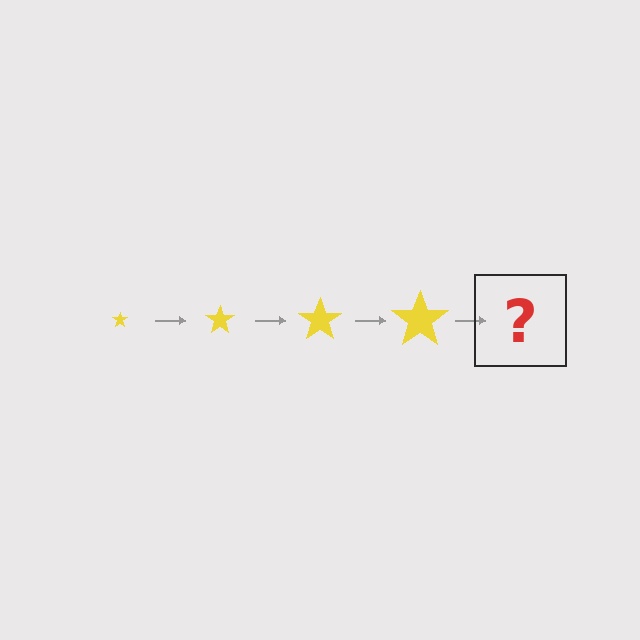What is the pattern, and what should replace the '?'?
The pattern is that the star gets progressively larger each step. The '?' should be a yellow star, larger than the previous one.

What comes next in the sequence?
The next element should be a yellow star, larger than the previous one.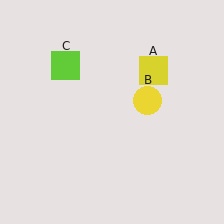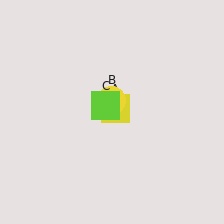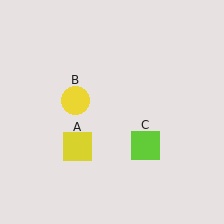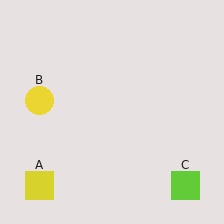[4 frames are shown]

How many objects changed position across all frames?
3 objects changed position: yellow square (object A), yellow circle (object B), lime square (object C).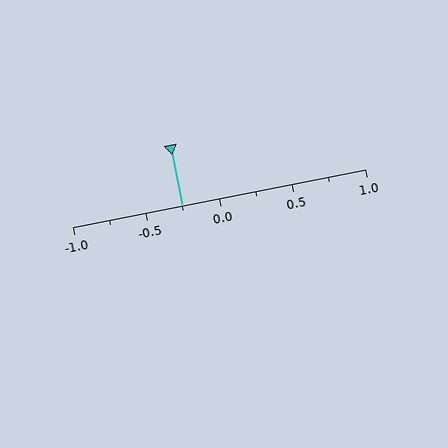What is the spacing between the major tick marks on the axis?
The major ticks are spaced 0.5 apart.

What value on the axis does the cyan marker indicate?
The marker indicates approximately -0.25.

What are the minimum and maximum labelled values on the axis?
The axis runs from -1.0 to 1.0.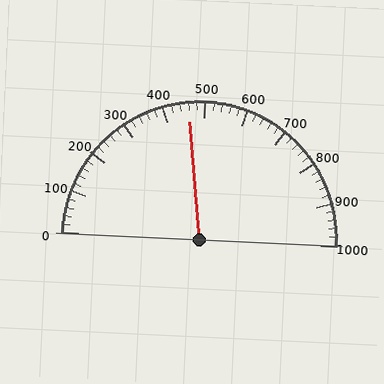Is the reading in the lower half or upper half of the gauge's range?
The reading is in the lower half of the range (0 to 1000).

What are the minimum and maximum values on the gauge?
The gauge ranges from 0 to 1000.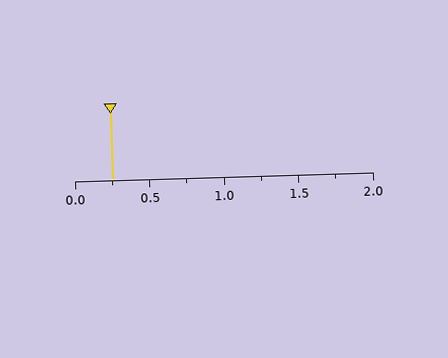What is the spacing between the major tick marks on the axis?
The major ticks are spaced 0.5 apart.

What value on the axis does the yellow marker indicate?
The marker indicates approximately 0.25.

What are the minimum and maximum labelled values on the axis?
The axis runs from 0.0 to 2.0.